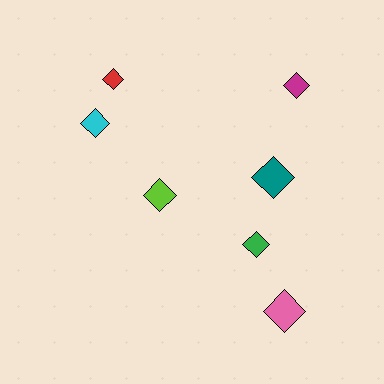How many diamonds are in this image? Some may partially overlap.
There are 7 diamonds.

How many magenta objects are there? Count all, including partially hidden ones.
There is 1 magenta object.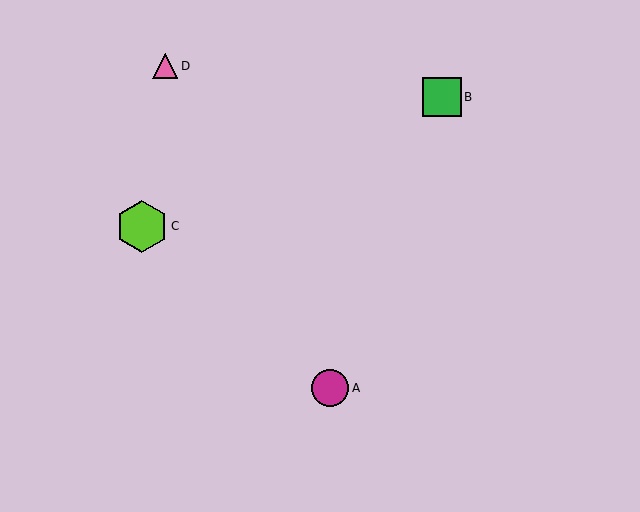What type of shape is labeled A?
Shape A is a magenta circle.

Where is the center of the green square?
The center of the green square is at (442, 97).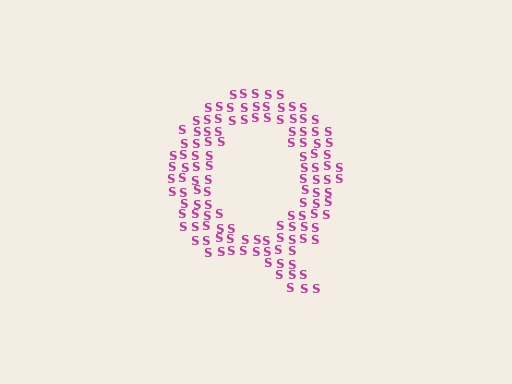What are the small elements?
The small elements are letter S's.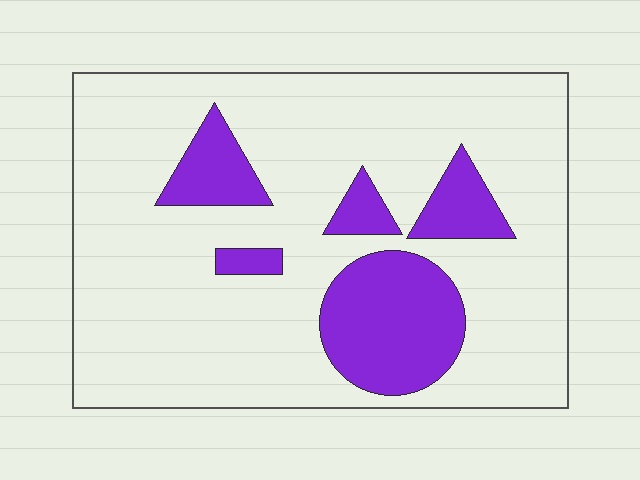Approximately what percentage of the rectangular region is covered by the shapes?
Approximately 20%.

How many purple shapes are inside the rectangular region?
5.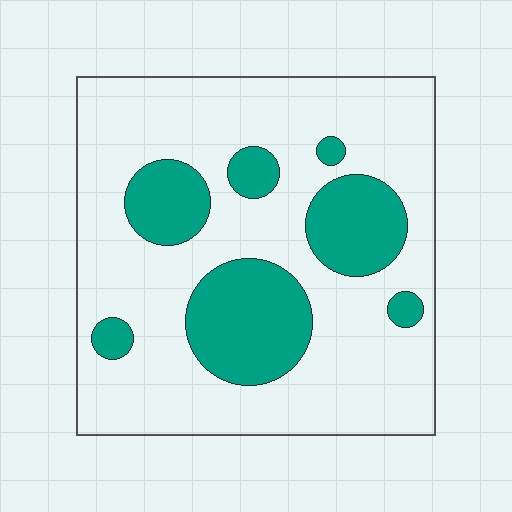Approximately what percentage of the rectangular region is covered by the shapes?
Approximately 25%.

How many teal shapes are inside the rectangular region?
7.